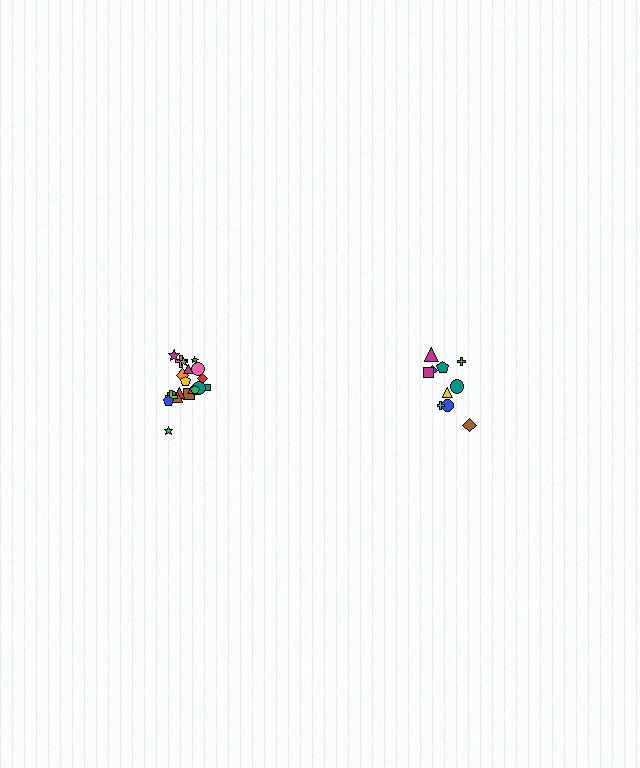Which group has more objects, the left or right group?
The left group.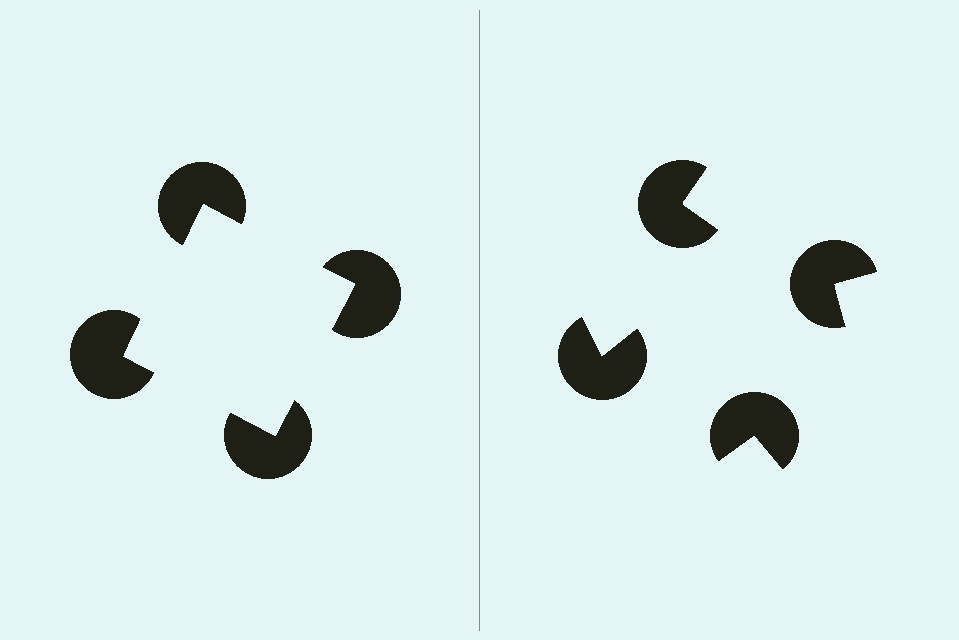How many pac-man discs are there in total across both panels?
8 — 4 on each side.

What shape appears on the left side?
An illusory square.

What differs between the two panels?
The pac-man discs are positioned identically on both sides; only the wedge orientations differ. On the left they align to a square; on the right they are misaligned.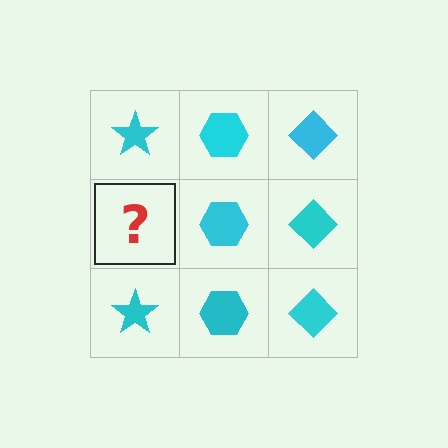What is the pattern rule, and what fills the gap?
The rule is that each column has a consistent shape. The gap should be filled with a cyan star.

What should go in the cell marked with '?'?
The missing cell should contain a cyan star.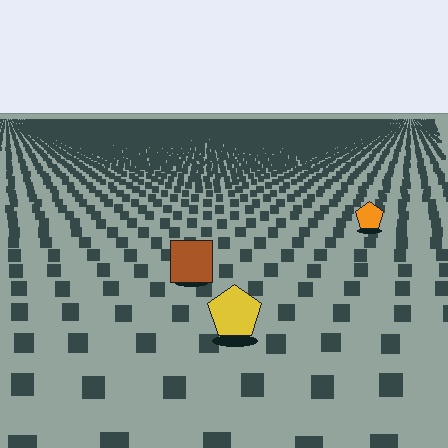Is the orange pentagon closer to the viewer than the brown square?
No. The brown square is closer — you can tell from the texture gradient: the ground texture is coarser near it.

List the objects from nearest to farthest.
From nearest to farthest: the yellow pentagon, the brown square, the orange pentagon.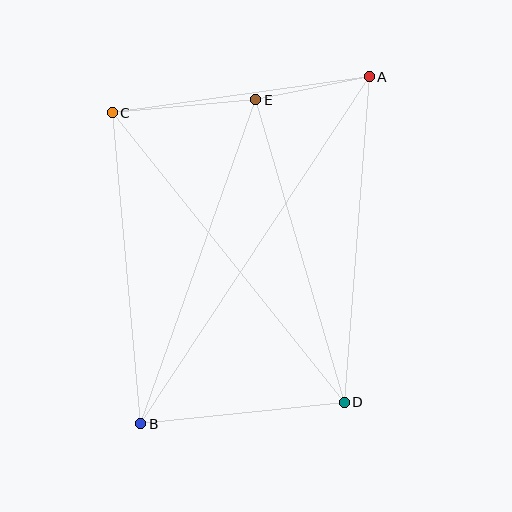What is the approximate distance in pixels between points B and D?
The distance between B and D is approximately 205 pixels.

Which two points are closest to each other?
Points A and E are closest to each other.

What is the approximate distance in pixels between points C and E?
The distance between C and E is approximately 144 pixels.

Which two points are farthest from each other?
Points A and B are farthest from each other.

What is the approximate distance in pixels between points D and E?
The distance between D and E is approximately 316 pixels.